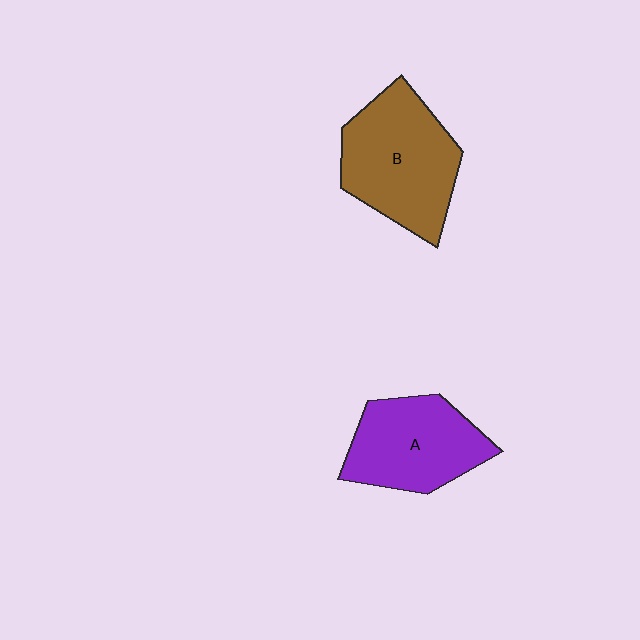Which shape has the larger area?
Shape B (brown).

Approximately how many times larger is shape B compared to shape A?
Approximately 1.2 times.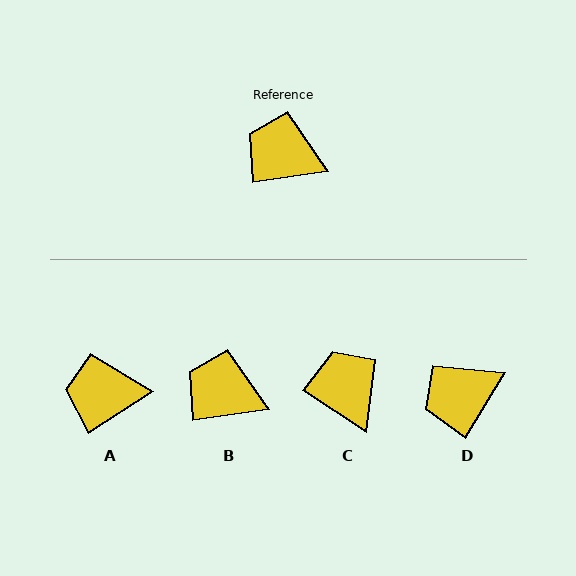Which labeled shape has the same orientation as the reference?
B.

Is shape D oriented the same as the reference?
No, it is off by about 51 degrees.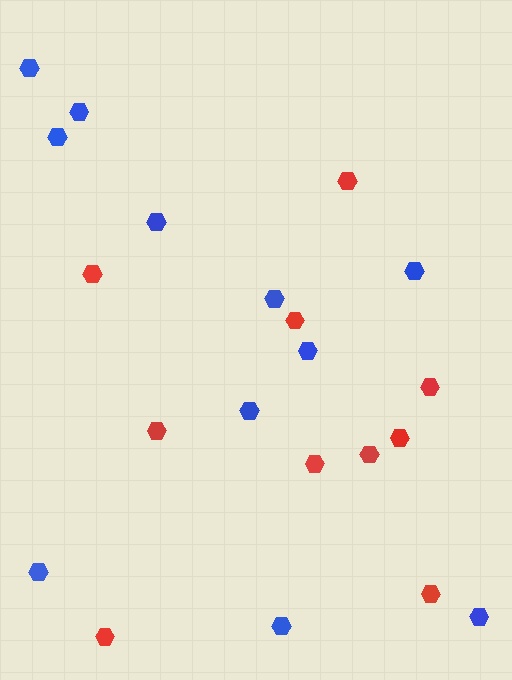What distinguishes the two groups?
There are 2 groups: one group of red hexagons (10) and one group of blue hexagons (11).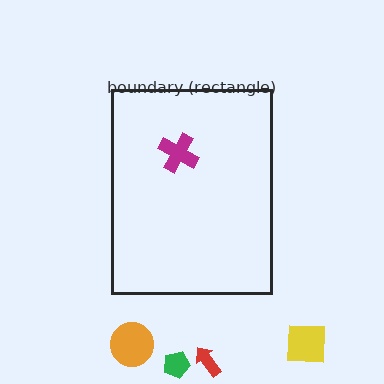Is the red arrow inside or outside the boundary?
Outside.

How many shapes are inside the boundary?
1 inside, 4 outside.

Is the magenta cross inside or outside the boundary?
Inside.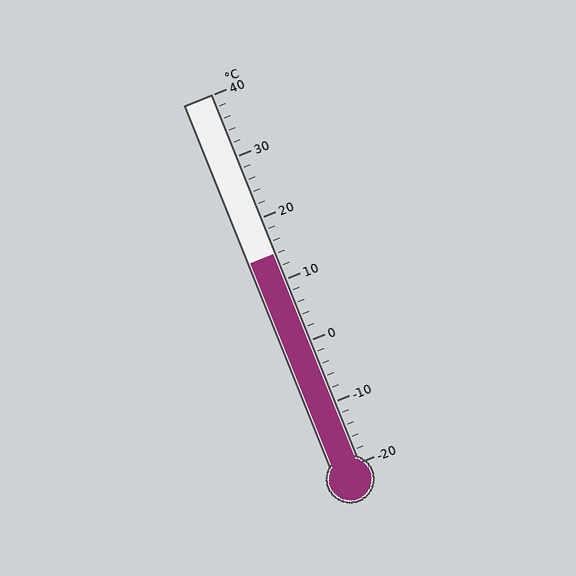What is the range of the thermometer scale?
The thermometer scale ranges from -20°C to 40°C.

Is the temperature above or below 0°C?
The temperature is above 0°C.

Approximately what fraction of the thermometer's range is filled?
The thermometer is filled to approximately 55% of its range.